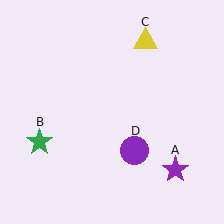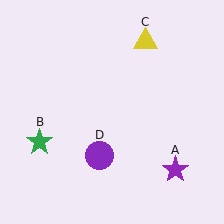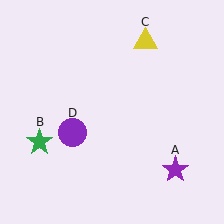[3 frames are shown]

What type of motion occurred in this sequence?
The purple circle (object D) rotated clockwise around the center of the scene.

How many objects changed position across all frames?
1 object changed position: purple circle (object D).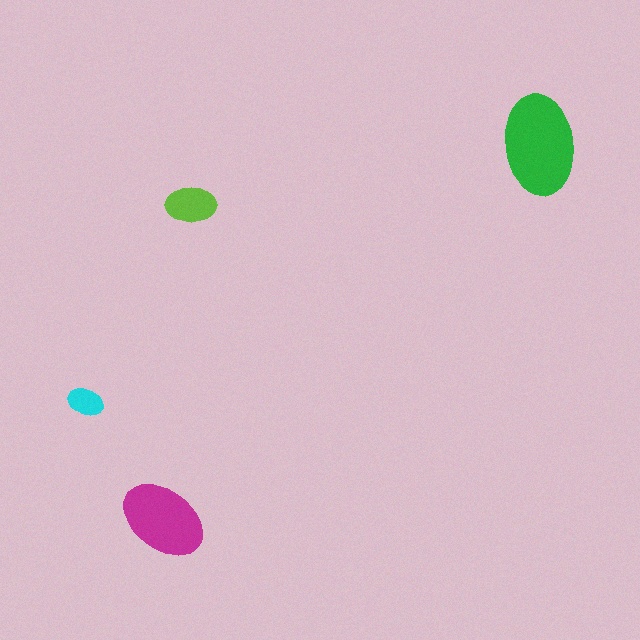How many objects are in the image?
There are 4 objects in the image.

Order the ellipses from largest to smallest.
the green one, the magenta one, the lime one, the cyan one.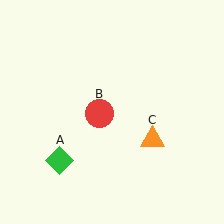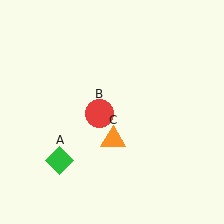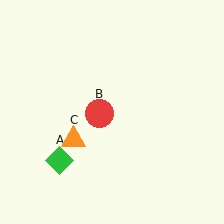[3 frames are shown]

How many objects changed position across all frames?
1 object changed position: orange triangle (object C).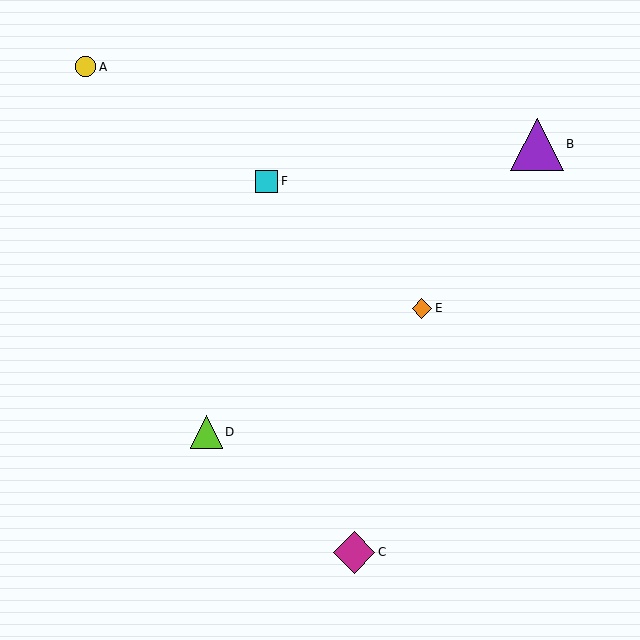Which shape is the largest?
The purple triangle (labeled B) is the largest.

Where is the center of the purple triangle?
The center of the purple triangle is at (537, 144).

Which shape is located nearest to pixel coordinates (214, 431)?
The lime triangle (labeled D) at (206, 432) is nearest to that location.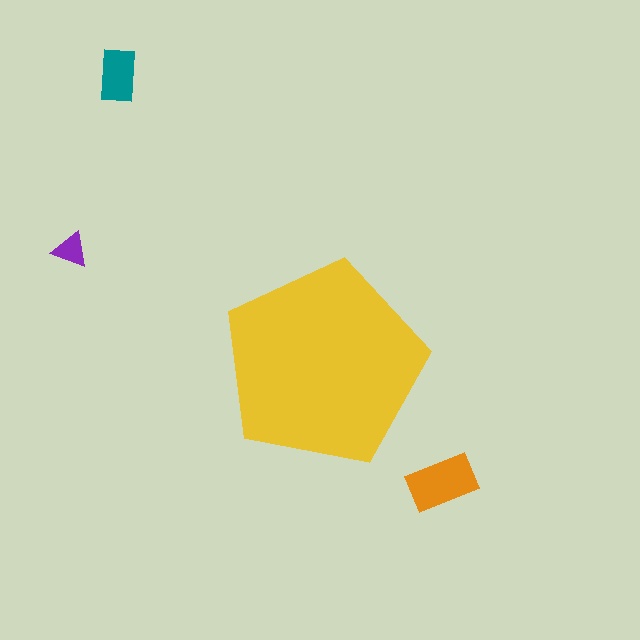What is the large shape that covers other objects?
A yellow pentagon.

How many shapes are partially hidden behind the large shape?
0 shapes are partially hidden.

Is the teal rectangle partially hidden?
No, the teal rectangle is fully visible.